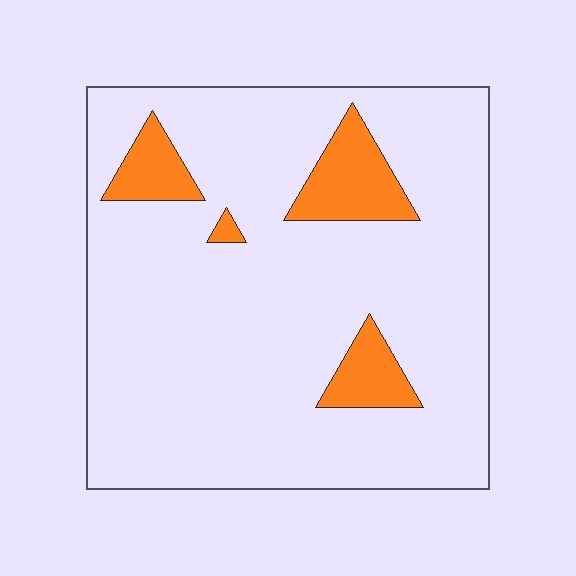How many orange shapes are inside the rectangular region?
4.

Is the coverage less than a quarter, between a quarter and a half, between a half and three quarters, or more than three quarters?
Less than a quarter.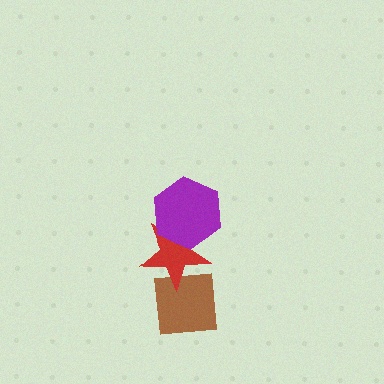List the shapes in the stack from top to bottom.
From top to bottom: the purple hexagon, the red star, the brown square.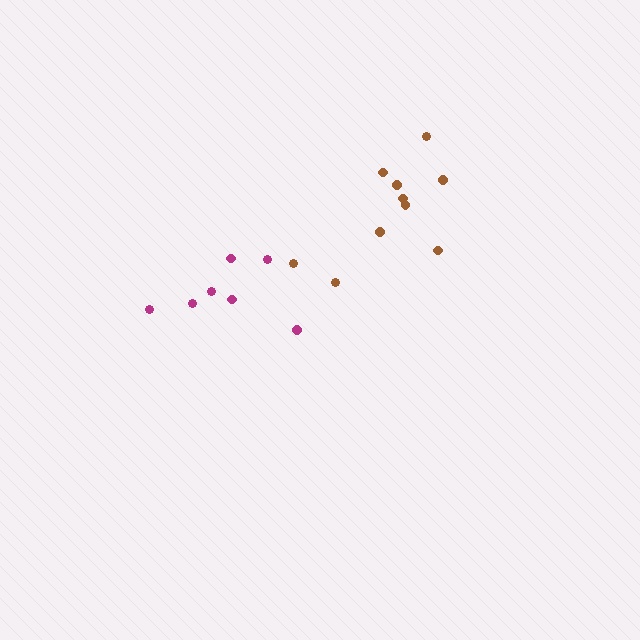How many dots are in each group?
Group 1: 7 dots, Group 2: 10 dots (17 total).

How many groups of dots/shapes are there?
There are 2 groups.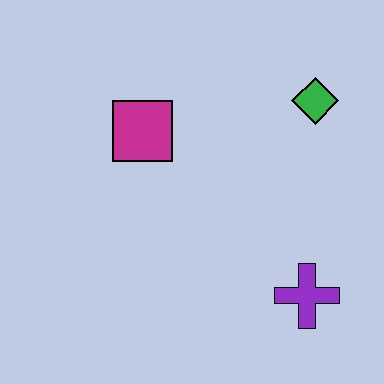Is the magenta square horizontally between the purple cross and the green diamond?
No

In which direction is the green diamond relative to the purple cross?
The green diamond is above the purple cross.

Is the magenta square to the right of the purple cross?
No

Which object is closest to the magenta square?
The green diamond is closest to the magenta square.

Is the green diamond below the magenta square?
No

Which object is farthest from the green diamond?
The purple cross is farthest from the green diamond.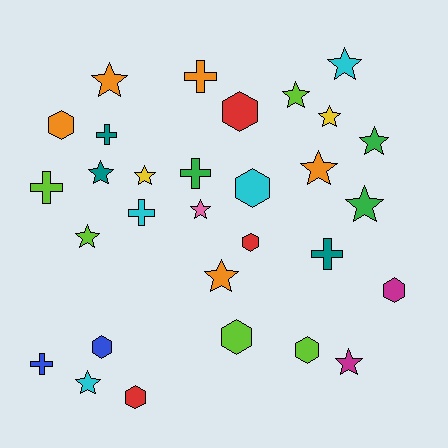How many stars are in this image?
There are 14 stars.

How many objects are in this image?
There are 30 objects.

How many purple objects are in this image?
There are no purple objects.